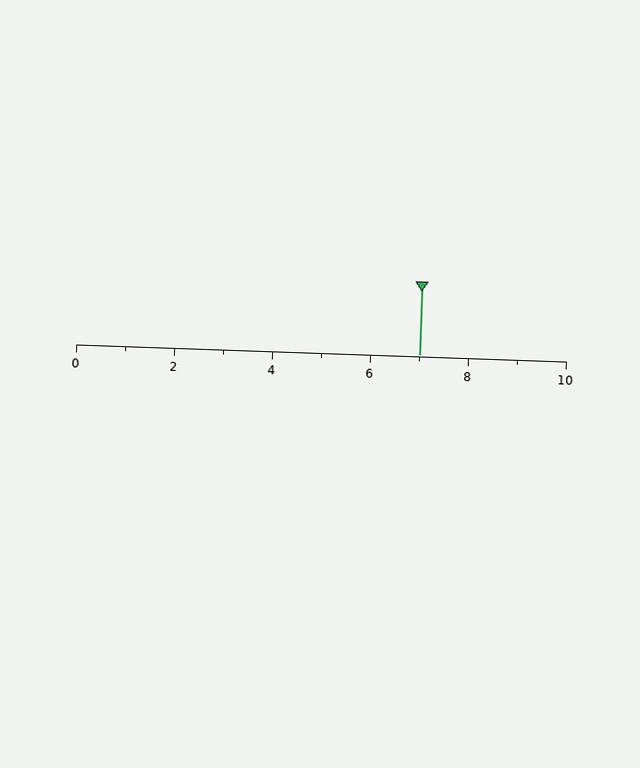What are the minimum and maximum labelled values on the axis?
The axis runs from 0 to 10.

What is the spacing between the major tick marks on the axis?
The major ticks are spaced 2 apart.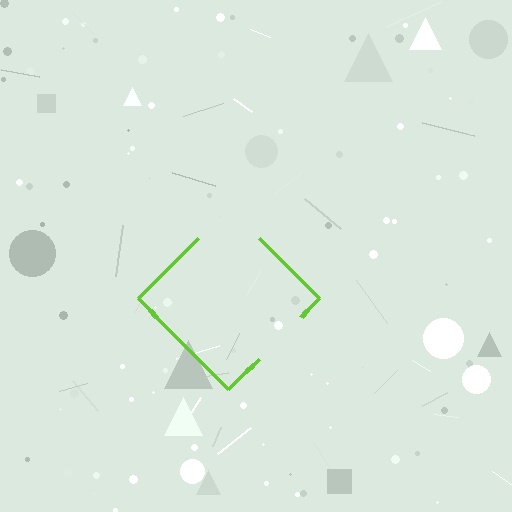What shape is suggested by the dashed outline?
The dashed outline suggests a diamond.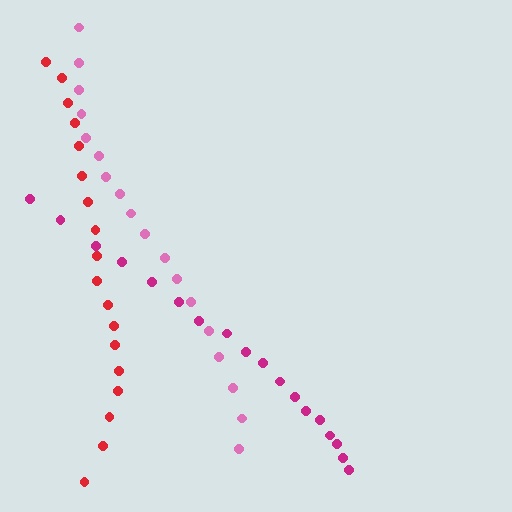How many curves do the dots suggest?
There are 3 distinct paths.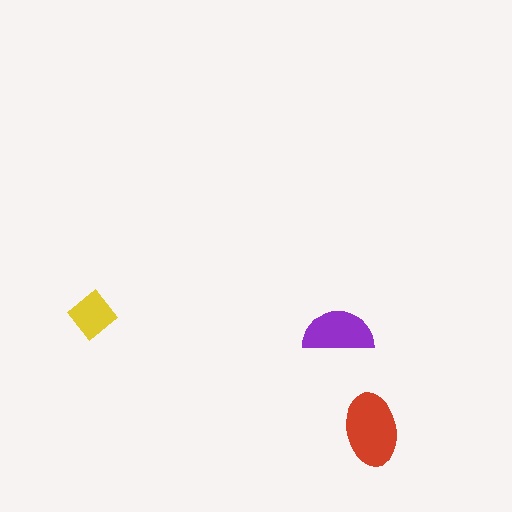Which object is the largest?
The red ellipse.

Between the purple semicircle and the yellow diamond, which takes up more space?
The purple semicircle.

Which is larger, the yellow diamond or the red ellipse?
The red ellipse.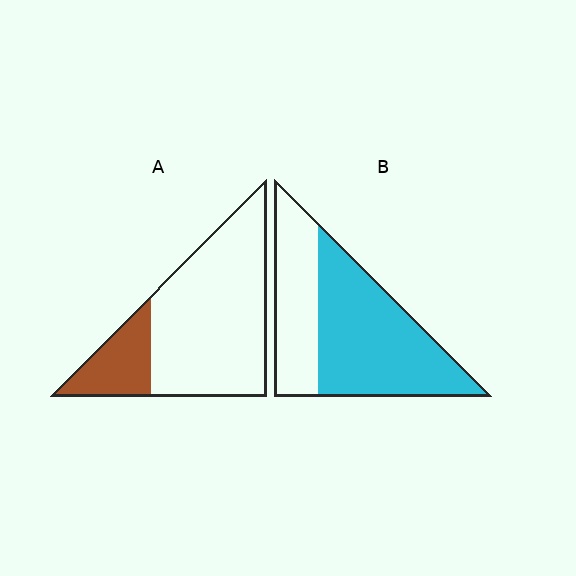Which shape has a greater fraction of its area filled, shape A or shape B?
Shape B.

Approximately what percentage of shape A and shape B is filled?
A is approximately 20% and B is approximately 65%.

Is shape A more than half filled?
No.